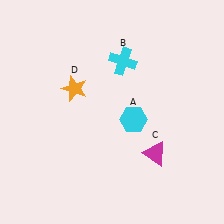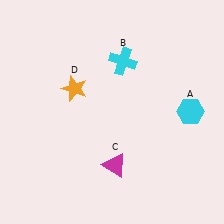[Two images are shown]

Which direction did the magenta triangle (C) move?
The magenta triangle (C) moved left.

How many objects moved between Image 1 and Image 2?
2 objects moved between the two images.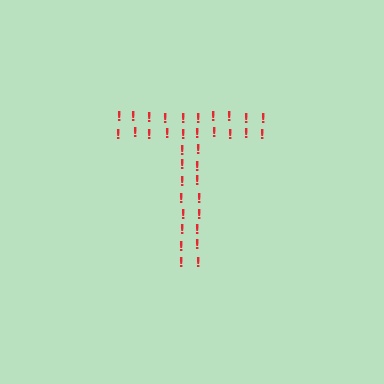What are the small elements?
The small elements are exclamation marks.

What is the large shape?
The large shape is the letter T.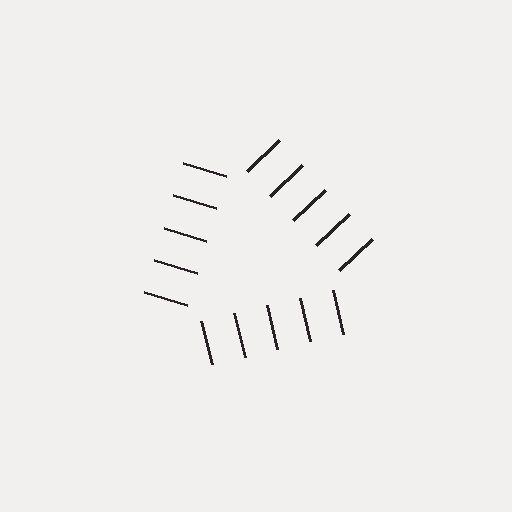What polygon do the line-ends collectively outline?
An illusory triangle — the line segments terminate on its edges but no continuous stroke is drawn.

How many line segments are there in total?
15 — 5 along each of the 3 edges.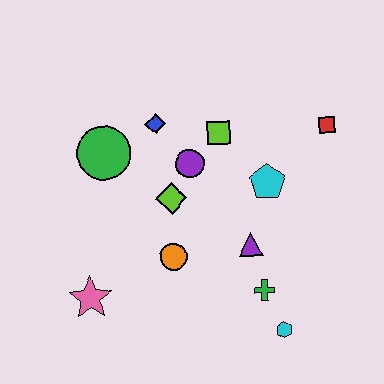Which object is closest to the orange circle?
The lime diamond is closest to the orange circle.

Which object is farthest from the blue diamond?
The cyan hexagon is farthest from the blue diamond.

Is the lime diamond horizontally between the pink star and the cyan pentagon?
Yes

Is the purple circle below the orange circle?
No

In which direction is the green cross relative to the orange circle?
The green cross is to the right of the orange circle.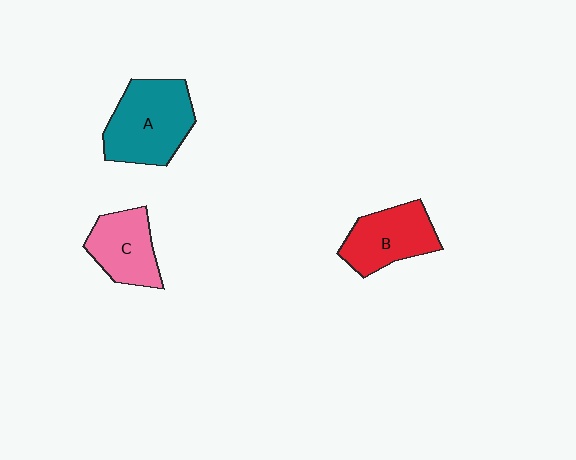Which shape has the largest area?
Shape A (teal).